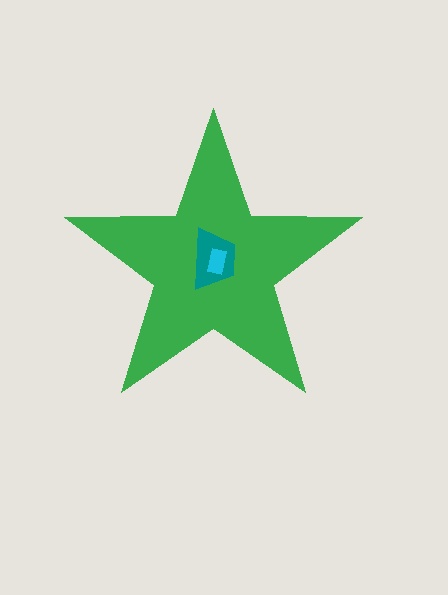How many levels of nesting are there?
3.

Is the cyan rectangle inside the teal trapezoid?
Yes.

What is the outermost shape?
The green star.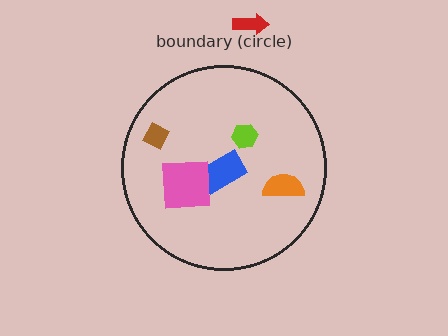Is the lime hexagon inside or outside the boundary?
Inside.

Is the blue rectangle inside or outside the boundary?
Inside.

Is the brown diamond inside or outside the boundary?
Inside.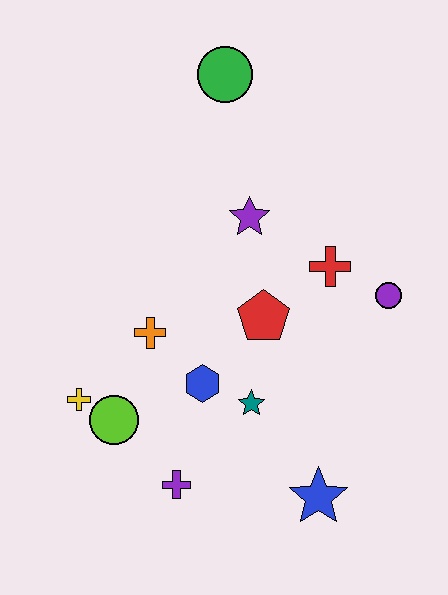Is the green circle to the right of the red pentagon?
No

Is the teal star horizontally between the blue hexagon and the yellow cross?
No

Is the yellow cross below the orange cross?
Yes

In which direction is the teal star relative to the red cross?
The teal star is below the red cross.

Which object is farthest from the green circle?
The blue star is farthest from the green circle.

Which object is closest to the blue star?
The teal star is closest to the blue star.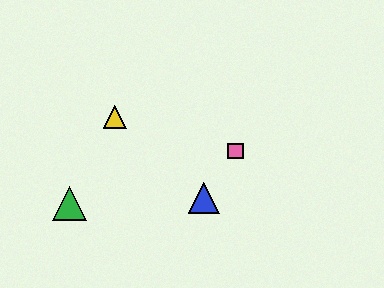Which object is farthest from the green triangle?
The pink square is farthest from the green triangle.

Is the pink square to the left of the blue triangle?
No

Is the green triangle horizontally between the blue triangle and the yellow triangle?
No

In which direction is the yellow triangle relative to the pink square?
The yellow triangle is to the left of the pink square.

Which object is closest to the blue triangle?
The pink square is closest to the blue triangle.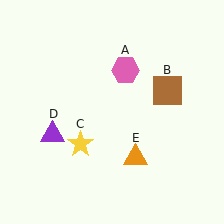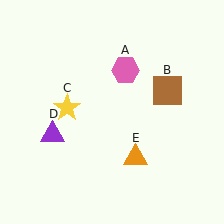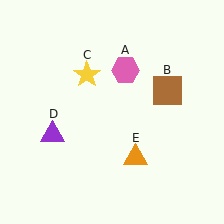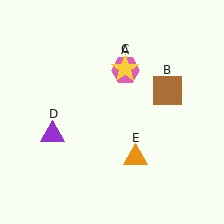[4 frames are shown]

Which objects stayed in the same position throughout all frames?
Pink hexagon (object A) and brown square (object B) and purple triangle (object D) and orange triangle (object E) remained stationary.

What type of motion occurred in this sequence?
The yellow star (object C) rotated clockwise around the center of the scene.